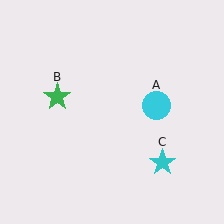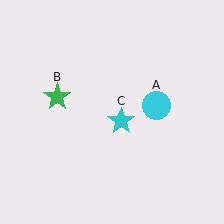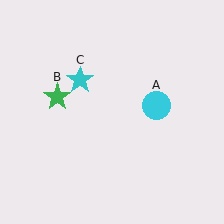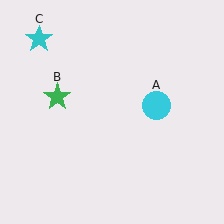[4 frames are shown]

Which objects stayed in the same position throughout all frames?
Cyan circle (object A) and green star (object B) remained stationary.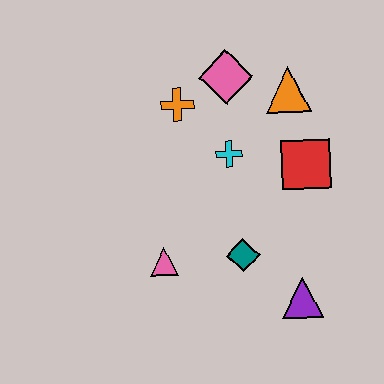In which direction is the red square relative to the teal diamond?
The red square is above the teal diamond.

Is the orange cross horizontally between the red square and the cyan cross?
No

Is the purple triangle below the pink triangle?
Yes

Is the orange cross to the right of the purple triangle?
No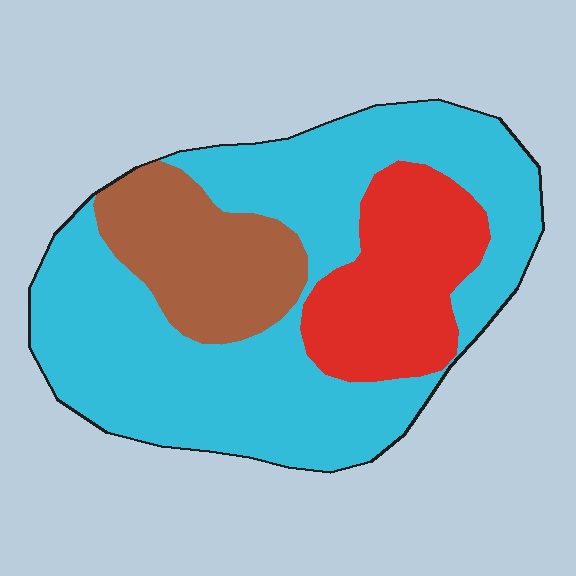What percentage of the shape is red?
Red covers around 20% of the shape.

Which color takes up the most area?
Cyan, at roughly 60%.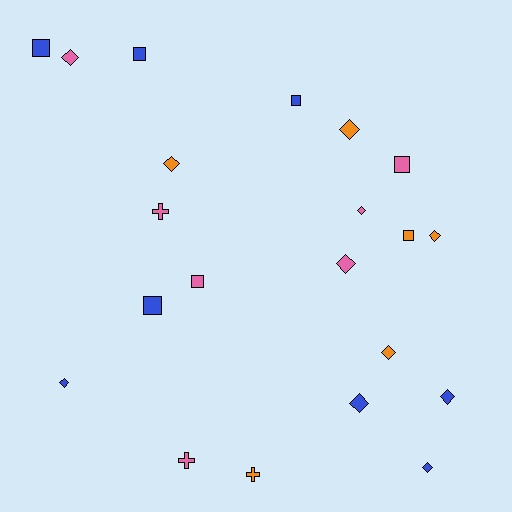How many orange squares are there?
There is 1 orange square.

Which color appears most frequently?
Blue, with 8 objects.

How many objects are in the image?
There are 21 objects.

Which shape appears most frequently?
Diamond, with 11 objects.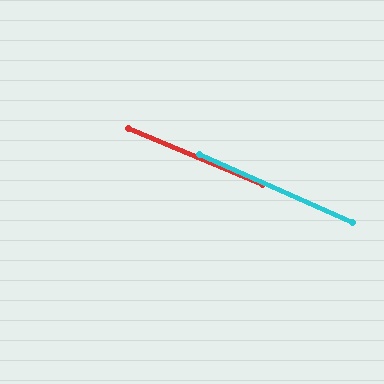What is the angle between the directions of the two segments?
Approximately 1 degree.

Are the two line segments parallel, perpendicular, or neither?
Parallel — their directions differ by only 1.3°.